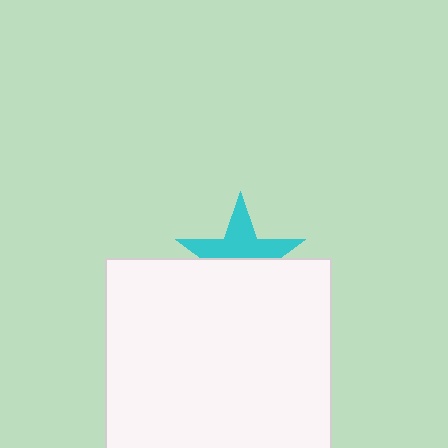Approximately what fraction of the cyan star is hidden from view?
Roughly 50% of the cyan star is hidden behind the white square.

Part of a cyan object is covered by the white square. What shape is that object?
It is a star.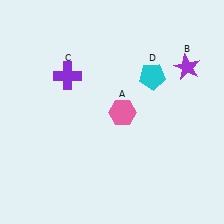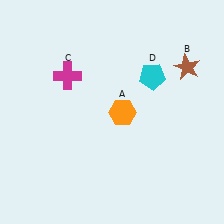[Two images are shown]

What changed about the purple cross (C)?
In Image 1, C is purple. In Image 2, it changed to magenta.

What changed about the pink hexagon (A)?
In Image 1, A is pink. In Image 2, it changed to orange.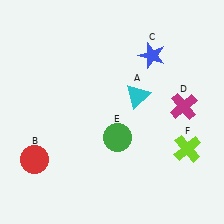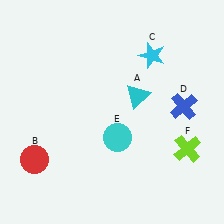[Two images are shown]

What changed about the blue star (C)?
In Image 1, C is blue. In Image 2, it changed to cyan.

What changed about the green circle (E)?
In Image 1, E is green. In Image 2, it changed to cyan.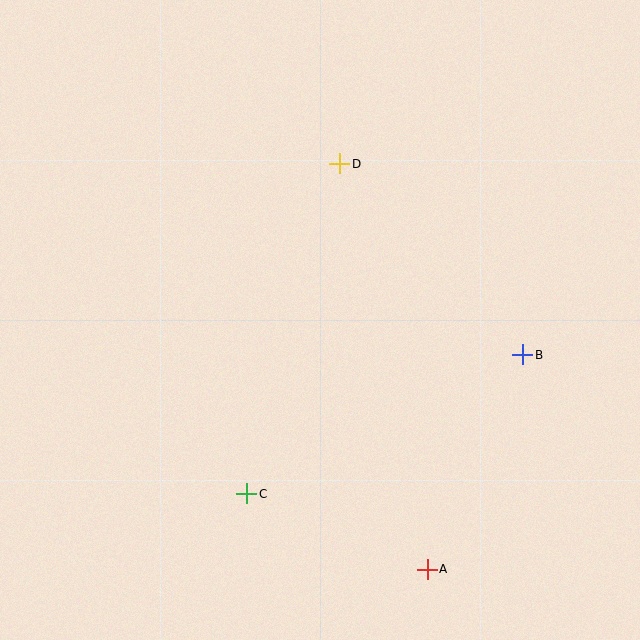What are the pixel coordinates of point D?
Point D is at (340, 164).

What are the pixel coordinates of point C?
Point C is at (247, 494).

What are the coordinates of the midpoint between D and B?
The midpoint between D and B is at (431, 259).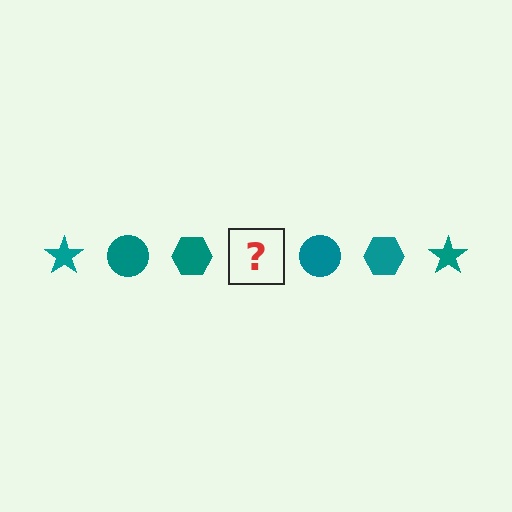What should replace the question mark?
The question mark should be replaced with a teal star.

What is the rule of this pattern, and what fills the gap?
The rule is that the pattern cycles through star, circle, hexagon shapes in teal. The gap should be filled with a teal star.